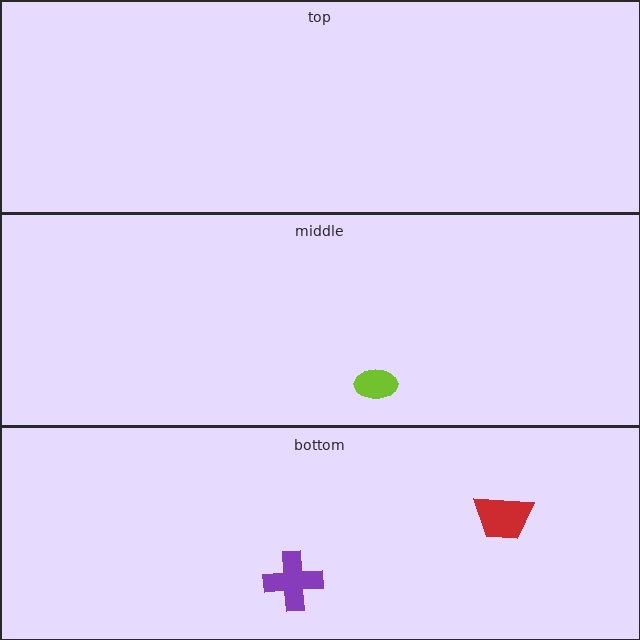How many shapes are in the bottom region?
2.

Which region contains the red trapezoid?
The bottom region.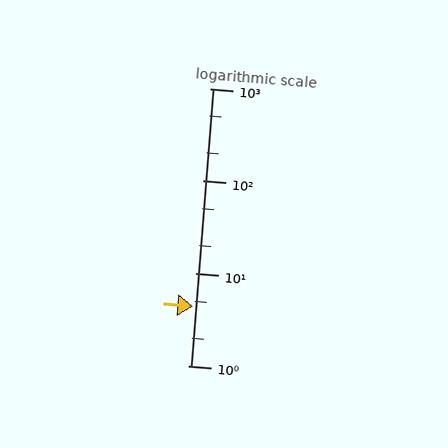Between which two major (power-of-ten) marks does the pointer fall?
The pointer is between 1 and 10.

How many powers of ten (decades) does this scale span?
The scale spans 3 decades, from 1 to 1000.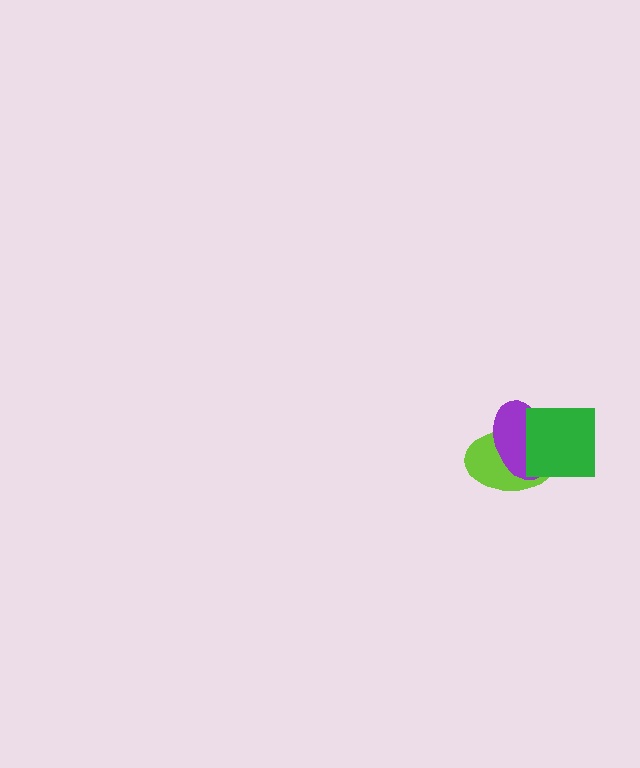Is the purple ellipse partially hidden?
Yes, it is partially covered by another shape.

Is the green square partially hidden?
No, no other shape covers it.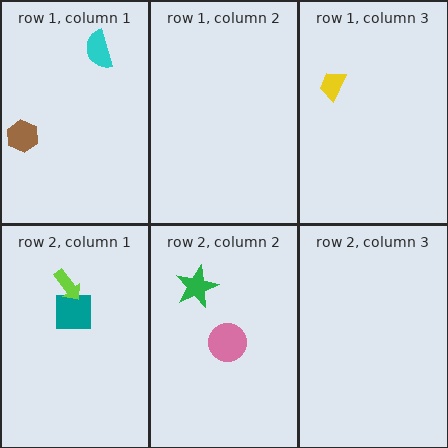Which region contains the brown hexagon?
The row 1, column 1 region.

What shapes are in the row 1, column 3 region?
The yellow trapezoid.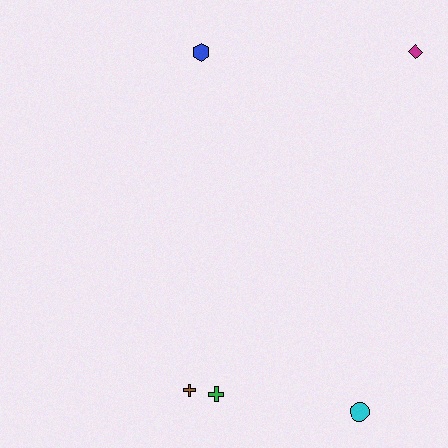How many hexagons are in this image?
There is 1 hexagon.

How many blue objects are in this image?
There is 1 blue object.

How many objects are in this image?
There are 5 objects.